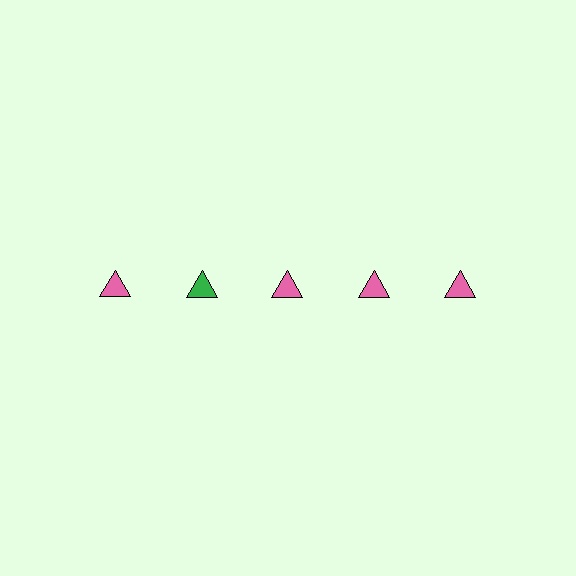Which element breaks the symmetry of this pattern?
The green triangle in the top row, second from left column breaks the symmetry. All other shapes are pink triangles.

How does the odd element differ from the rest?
It has a different color: green instead of pink.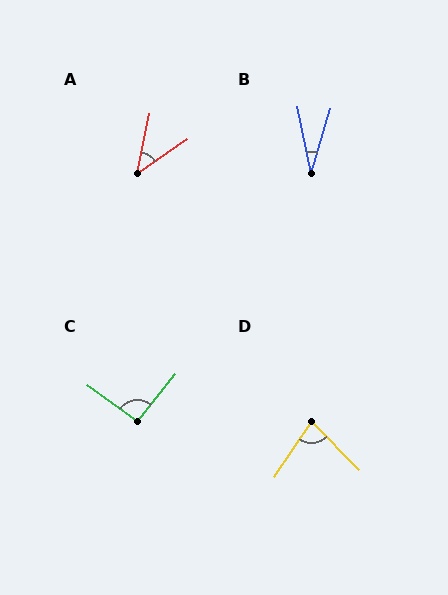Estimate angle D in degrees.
Approximately 78 degrees.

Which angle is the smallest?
B, at approximately 28 degrees.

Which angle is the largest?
C, at approximately 94 degrees.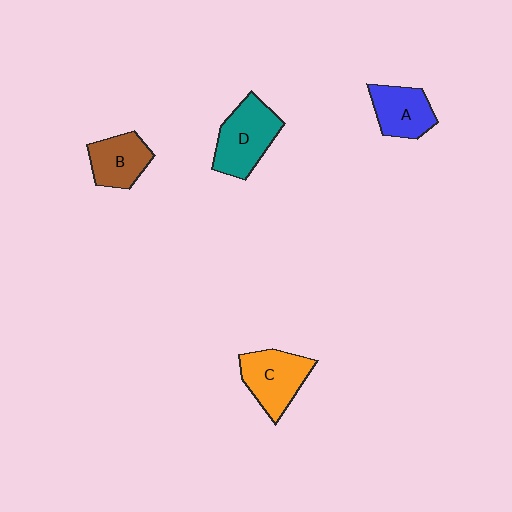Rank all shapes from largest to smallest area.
From largest to smallest: D (teal), C (orange), A (blue), B (brown).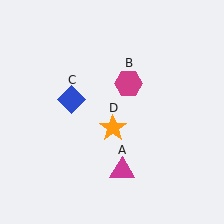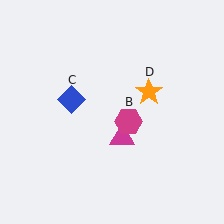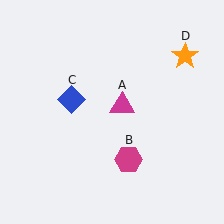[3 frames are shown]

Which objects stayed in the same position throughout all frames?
Blue diamond (object C) remained stationary.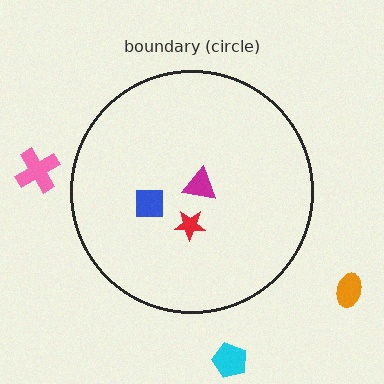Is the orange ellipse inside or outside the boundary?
Outside.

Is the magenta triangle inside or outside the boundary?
Inside.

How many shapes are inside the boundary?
3 inside, 3 outside.